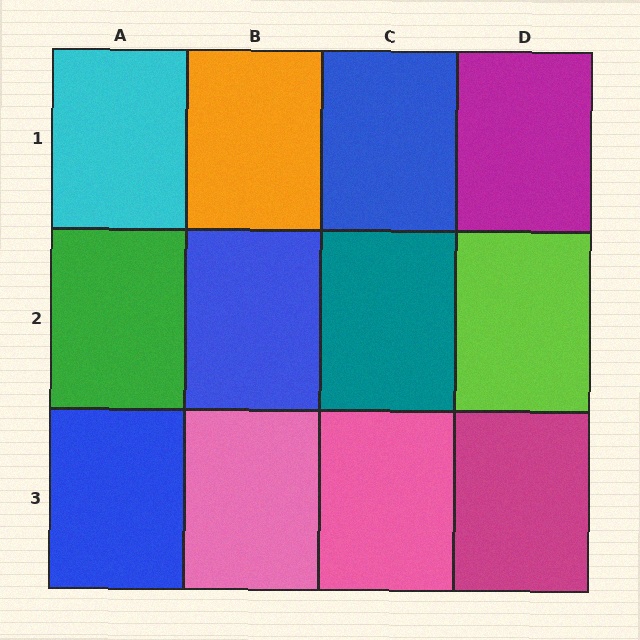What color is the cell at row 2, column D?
Lime.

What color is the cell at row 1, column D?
Magenta.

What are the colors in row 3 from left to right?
Blue, pink, pink, magenta.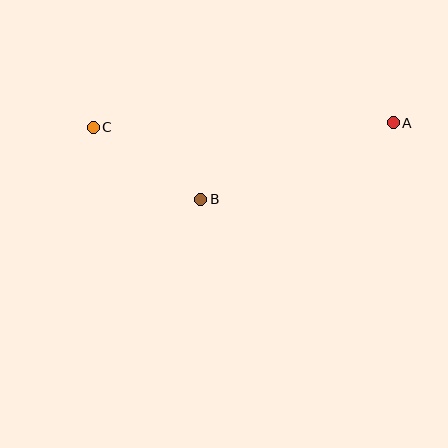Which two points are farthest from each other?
Points A and C are farthest from each other.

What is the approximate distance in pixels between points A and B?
The distance between A and B is approximately 208 pixels.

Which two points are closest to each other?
Points B and C are closest to each other.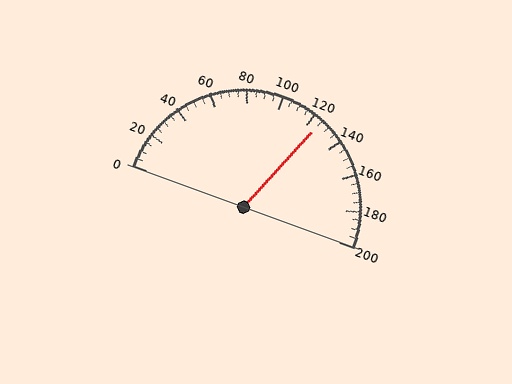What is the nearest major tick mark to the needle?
The nearest major tick mark is 120.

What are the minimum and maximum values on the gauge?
The gauge ranges from 0 to 200.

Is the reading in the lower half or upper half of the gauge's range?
The reading is in the upper half of the range (0 to 200).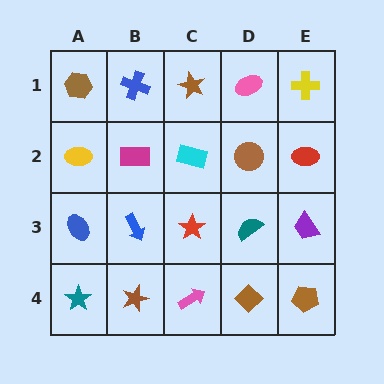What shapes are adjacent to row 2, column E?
A yellow cross (row 1, column E), a purple trapezoid (row 3, column E), a brown circle (row 2, column D).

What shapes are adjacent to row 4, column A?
A blue ellipse (row 3, column A), a brown star (row 4, column B).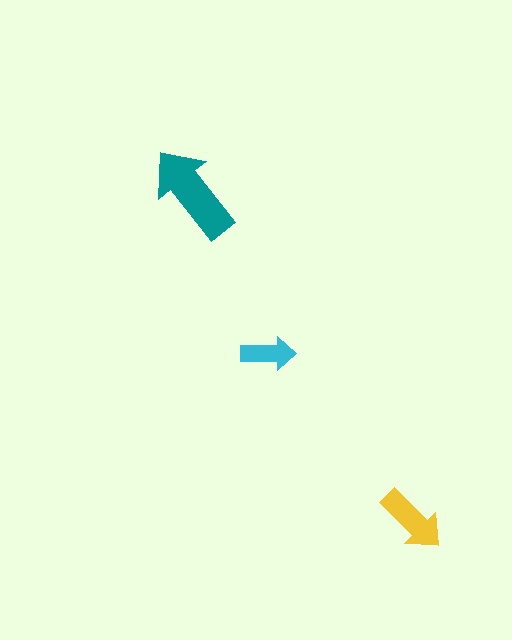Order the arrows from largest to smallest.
the teal one, the yellow one, the cyan one.